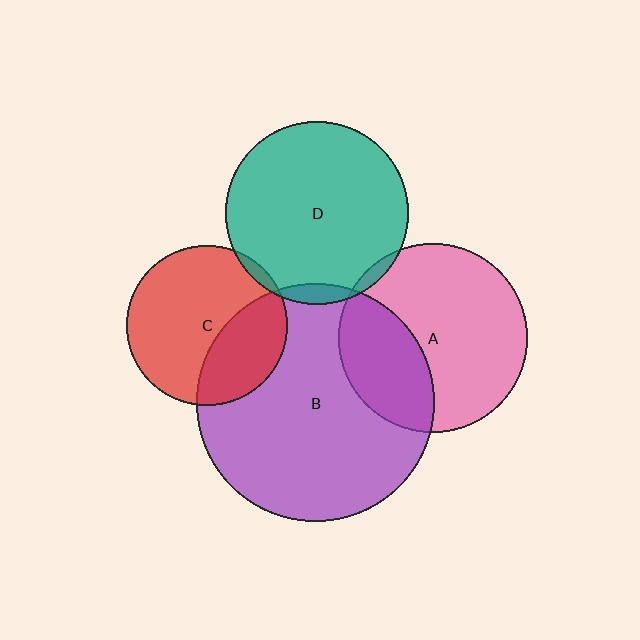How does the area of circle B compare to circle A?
Approximately 1.6 times.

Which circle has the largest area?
Circle B (purple).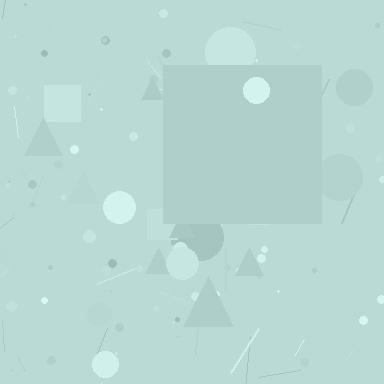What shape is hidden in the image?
A square is hidden in the image.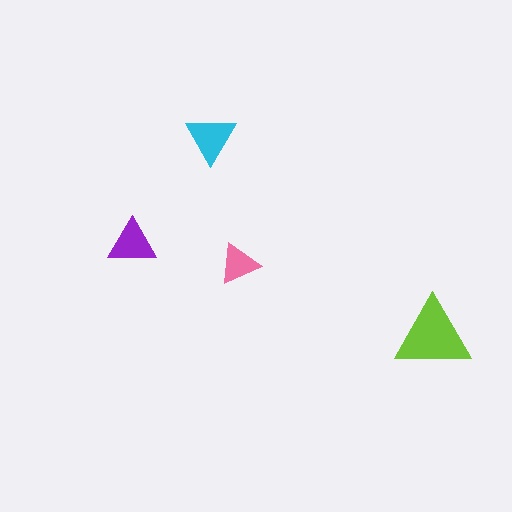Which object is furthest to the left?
The purple triangle is leftmost.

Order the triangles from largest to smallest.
the lime one, the cyan one, the purple one, the pink one.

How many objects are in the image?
There are 4 objects in the image.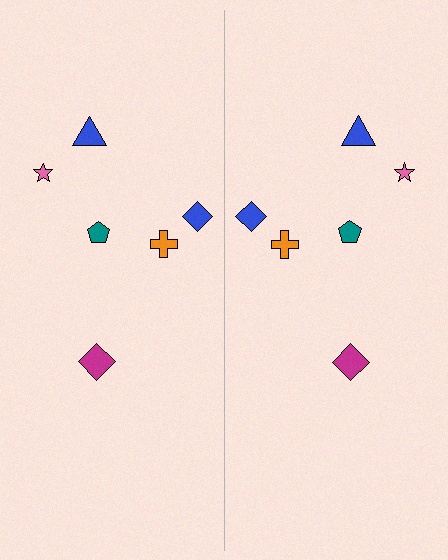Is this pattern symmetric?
Yes, this pattern has bilateral (reflection) symmetry.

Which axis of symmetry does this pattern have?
The pattern has a vertical axis of symmetry running through the center of the image.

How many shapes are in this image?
There are 12 shapes in this image.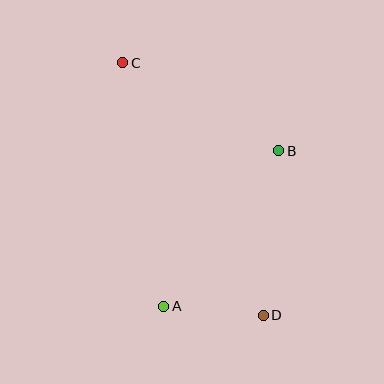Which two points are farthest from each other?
Points C and D are farthest from each other.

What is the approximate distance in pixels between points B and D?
The distance between B and D is approximately 165 pixels.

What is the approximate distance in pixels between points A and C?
The distance between A and C is approximately 247 pixels.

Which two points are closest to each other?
Points A and D are closest to each other.